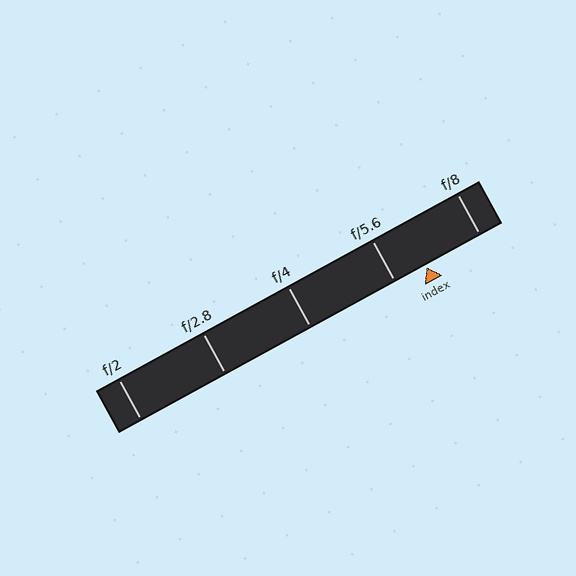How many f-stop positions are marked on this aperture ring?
There are 5 f-stop positions marked.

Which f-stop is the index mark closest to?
The index mark is closest to f/5.6.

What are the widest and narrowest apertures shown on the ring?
The widest aperture shown is f/2 and the narrowest is f/8.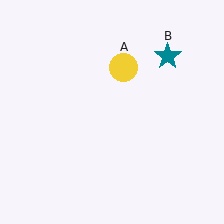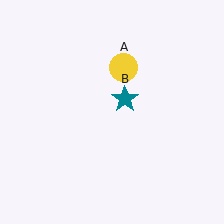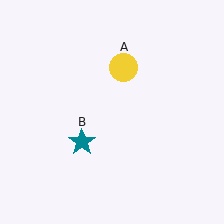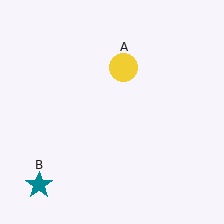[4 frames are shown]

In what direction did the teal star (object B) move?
The teal star (object B) moved down and to the left.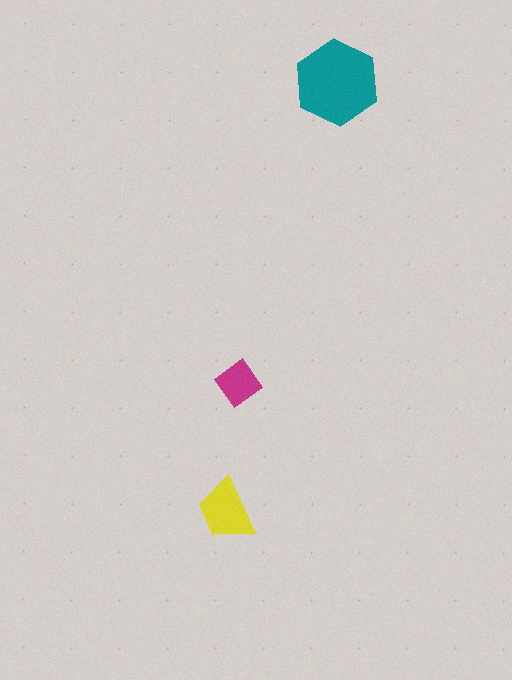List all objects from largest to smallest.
The teal hexagon, the yellow trapezoid, the magenta diamond.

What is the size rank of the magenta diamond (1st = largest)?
3rd.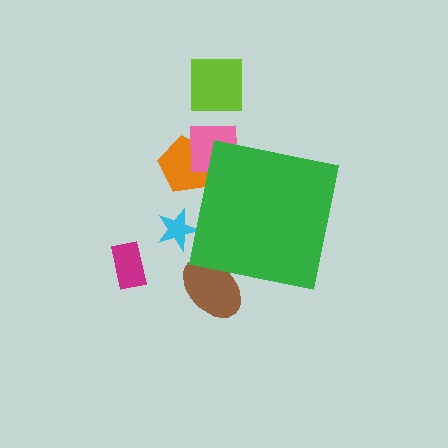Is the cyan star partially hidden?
Yes, the cyan star is partially hidden behind the green square.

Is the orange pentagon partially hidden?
Yes, the orange pentagon is partially hidden behind the green square.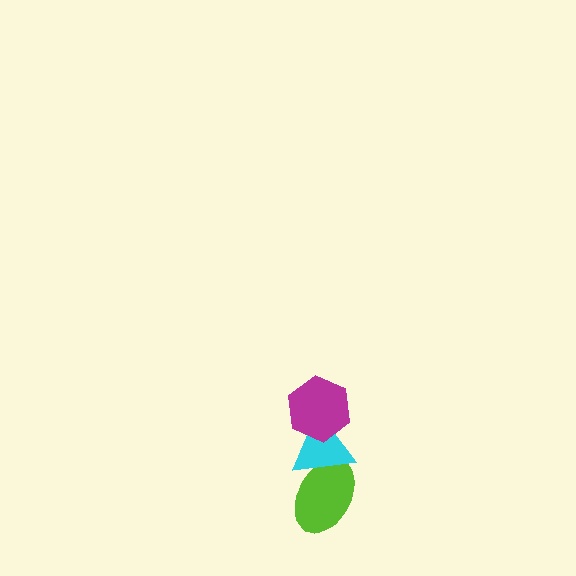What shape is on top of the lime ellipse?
The cyan triangle is on top of the lime ellipse.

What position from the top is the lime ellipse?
The lime ellipse is 3rd from the top.